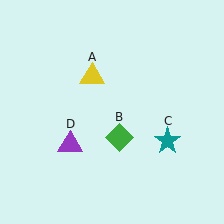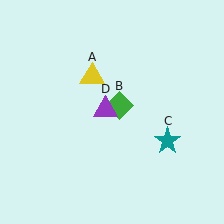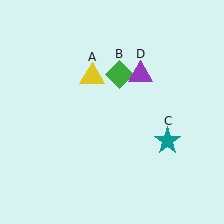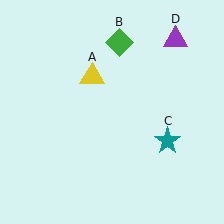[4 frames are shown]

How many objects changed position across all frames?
2 objects changed position: green diamond (object B), purple triangle (object D).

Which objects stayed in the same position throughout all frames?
Yellow triangle (object A) and teal star (object C) remained stationary.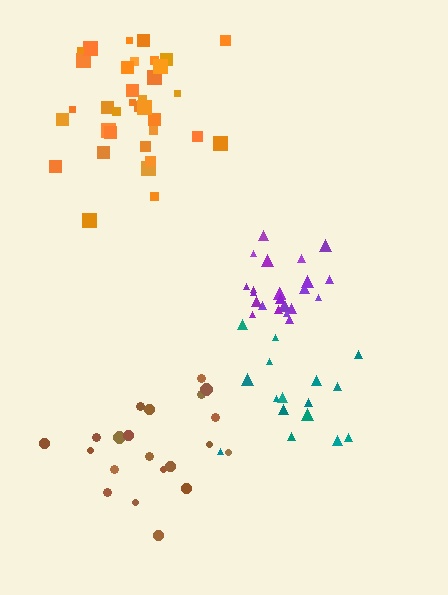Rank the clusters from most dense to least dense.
purple, orange, teal, brown.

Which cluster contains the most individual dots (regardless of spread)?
Orange (35).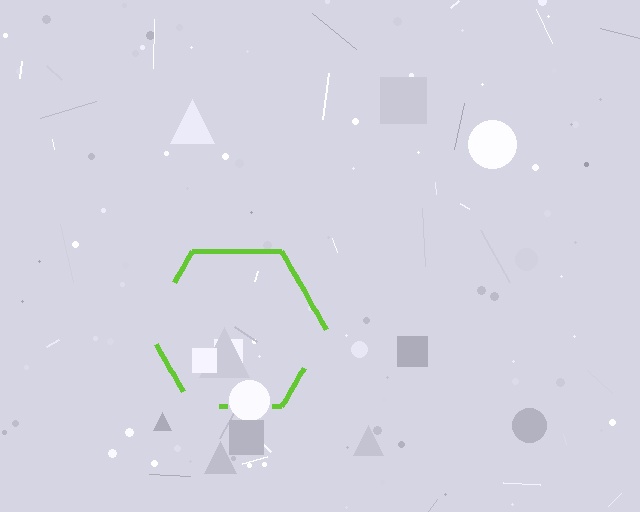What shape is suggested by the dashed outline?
The dashed outline suggests a hexagon.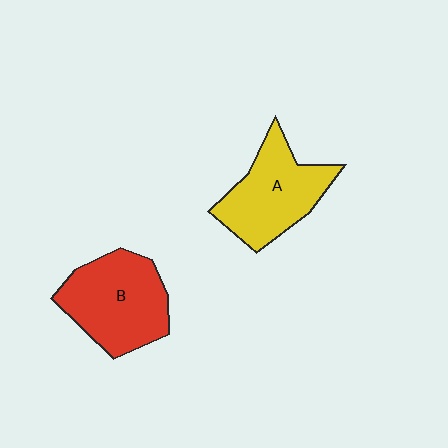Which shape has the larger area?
Shape B (red).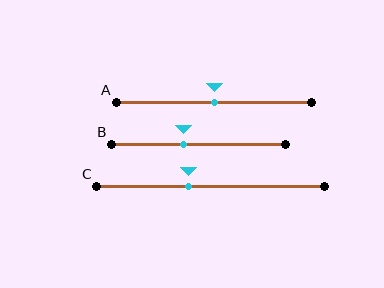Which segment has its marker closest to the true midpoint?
Segment A has its marker closest to the true midpoint.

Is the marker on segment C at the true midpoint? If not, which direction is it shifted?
No, the marker on segment C is shifted to the left by about 10% of the segment length.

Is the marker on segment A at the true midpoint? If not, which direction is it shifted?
Yes, the marker on segment A is at the true midpoint.